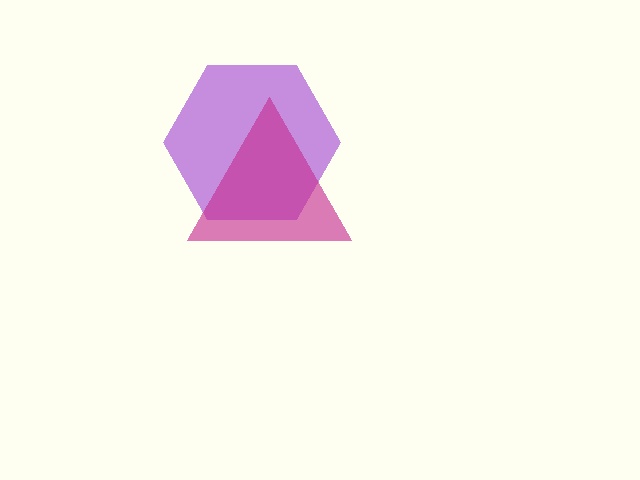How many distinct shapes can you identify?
There are 2 distinct shapes: a purple hexagon, a magenta triangle.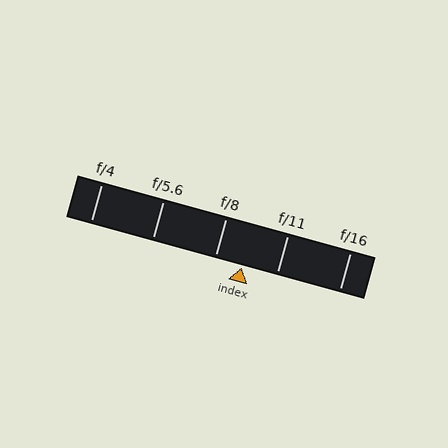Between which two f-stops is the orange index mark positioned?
The index mark is between f/8 and f/11.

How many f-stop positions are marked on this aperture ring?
There are 5 f-stop positions marked.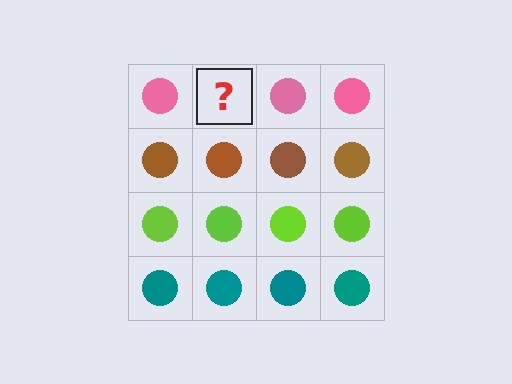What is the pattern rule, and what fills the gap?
The rule is that each row has a consistent color. The gap should be filled with a pink circle.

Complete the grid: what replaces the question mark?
The question mark should be replaced with a pink circle.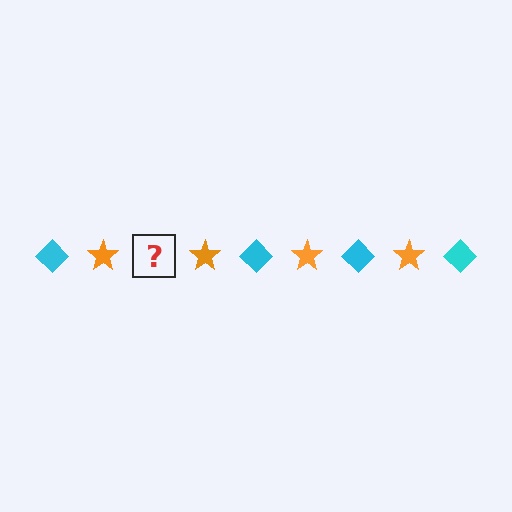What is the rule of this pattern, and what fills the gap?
The rule is that the pattern alternates between cyan diamond and orange star. The gap should be filled with a cyan diamond.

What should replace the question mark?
The question mark should be replaced with a cyan diamond.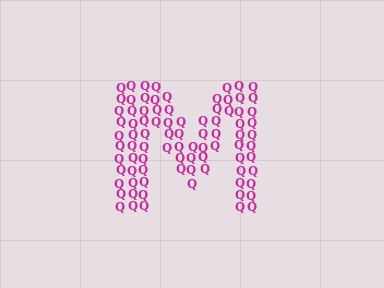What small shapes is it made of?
It is made of small letter Q's.